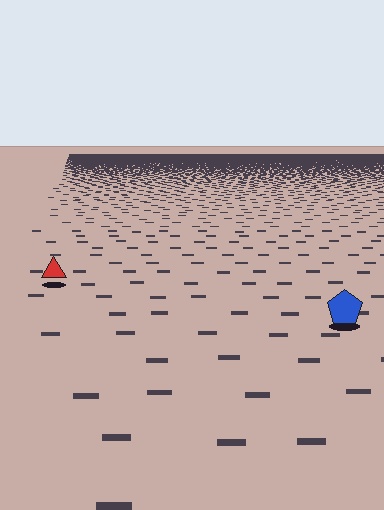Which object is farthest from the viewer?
The red triangle is farthest from the viewer. It appears smaller and the ground texture around it is denser.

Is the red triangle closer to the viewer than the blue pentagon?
No. The blue pentagon is closer — you can tell from the texture gradient: the ground texture is coarser near it.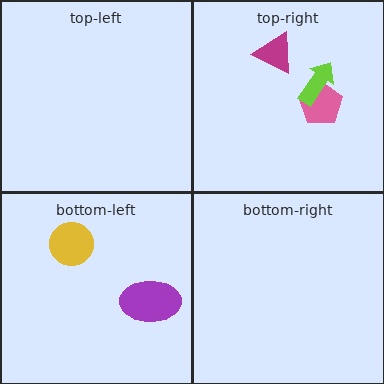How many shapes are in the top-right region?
3.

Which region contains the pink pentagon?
The top-right region.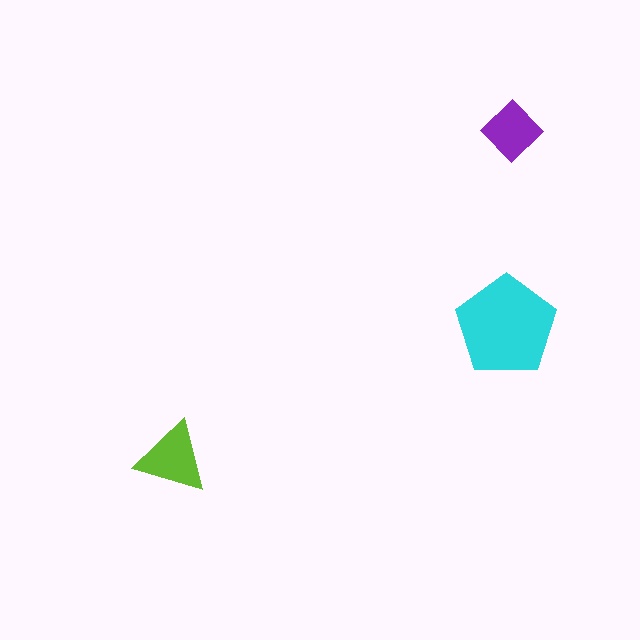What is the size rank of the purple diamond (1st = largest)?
3rd.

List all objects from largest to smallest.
The cyan pentagon, the lime triangle, the purple diamond.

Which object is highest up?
The purple diamond is topmost.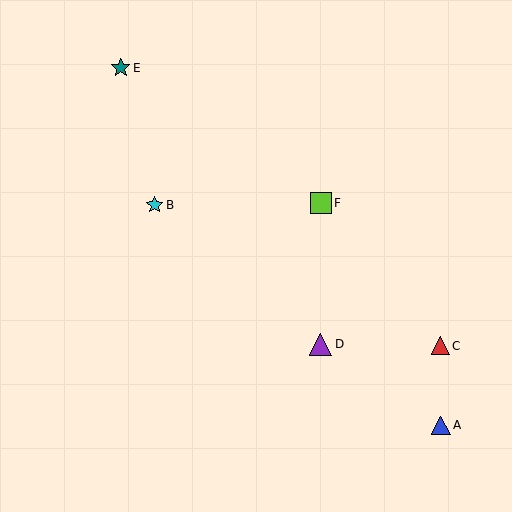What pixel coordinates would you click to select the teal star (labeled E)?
Click at (121, 68) to select the teal star E.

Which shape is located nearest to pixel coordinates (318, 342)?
The purple triangle (labeled D) at (320, 344) is nearest to that location.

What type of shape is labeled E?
Shape E is a teal star.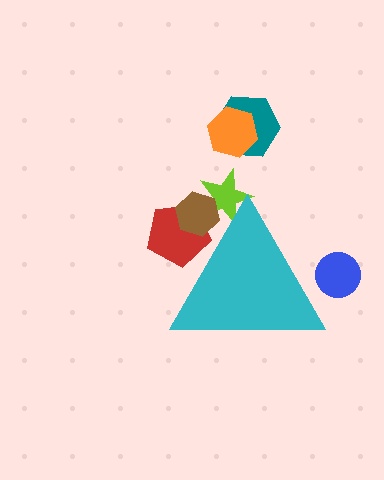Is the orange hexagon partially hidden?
No, the orange hexagon is fully visible.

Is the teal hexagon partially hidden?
No, the teal hexagon is fully visible.